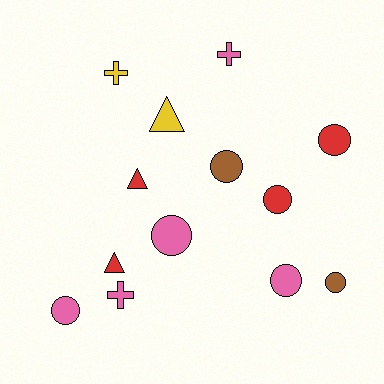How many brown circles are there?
There are 2 brown circles.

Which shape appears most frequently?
Circle, with 7 objects.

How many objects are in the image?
There are 13 objects.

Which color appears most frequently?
Pink, with 5 objects.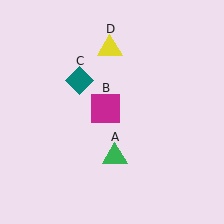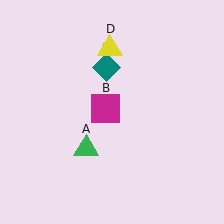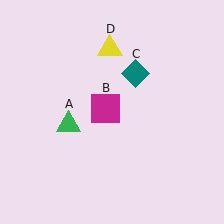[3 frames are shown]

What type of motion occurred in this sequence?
The green triangle (object A), teal diamond (object C) rotated clockwise around the center of the scene.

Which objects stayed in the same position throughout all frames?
Magenta square (object B) and yellow triangle (object D) remained stationary.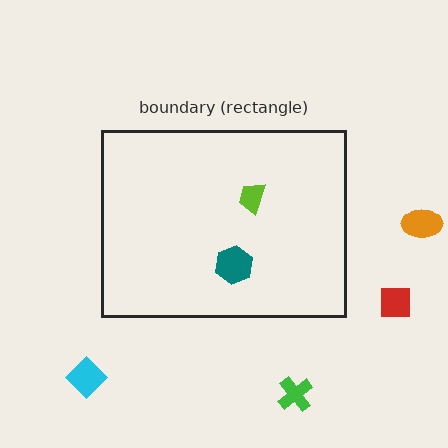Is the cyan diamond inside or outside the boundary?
Outside.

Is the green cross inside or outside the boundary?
Outside.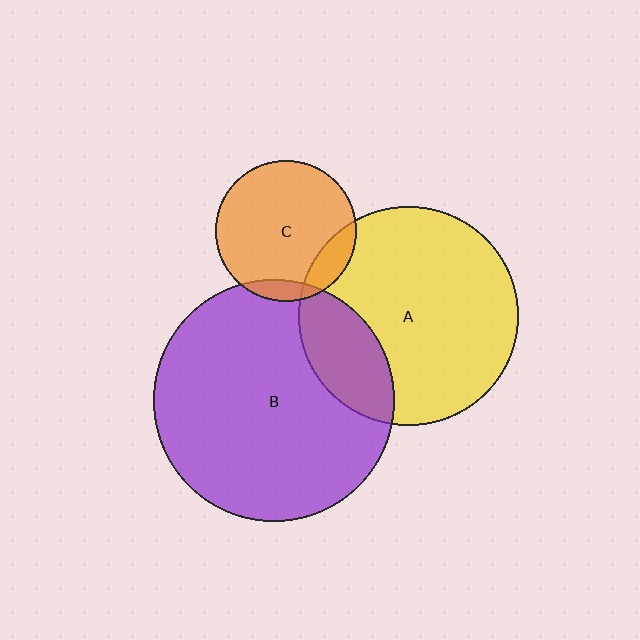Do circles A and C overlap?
Yes.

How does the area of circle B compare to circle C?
Approximately 2.9 times.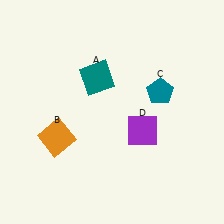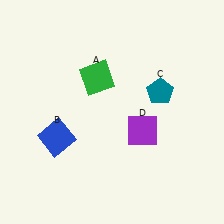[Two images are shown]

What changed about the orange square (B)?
In Image 1, B is orange. In Image 2, it changed to blue.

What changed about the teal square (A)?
In Image 1, A is teal. In Image 2, it changed to green.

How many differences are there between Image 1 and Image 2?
There are 2 differences between the two images.